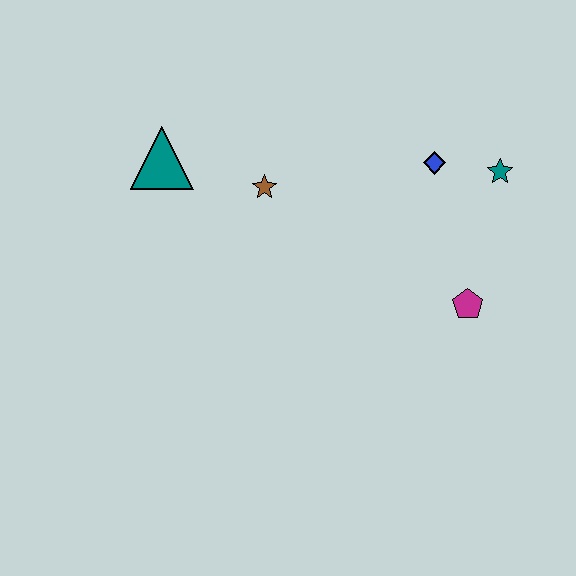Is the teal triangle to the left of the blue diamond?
Yes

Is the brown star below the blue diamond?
Yes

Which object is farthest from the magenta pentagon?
The teal triangle is farthest from the magenta pentagon.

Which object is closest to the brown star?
The teal triangle is closest to the brown star.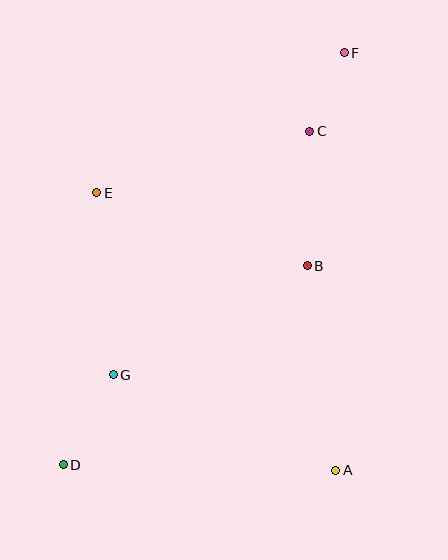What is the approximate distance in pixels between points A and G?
The distance between A and G is approximately 242 pixels.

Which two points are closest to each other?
Points C and F are closest to each other.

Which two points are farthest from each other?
Points D and F are farthest from each other.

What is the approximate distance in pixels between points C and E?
The distance between C and E is approximately 222 pixels.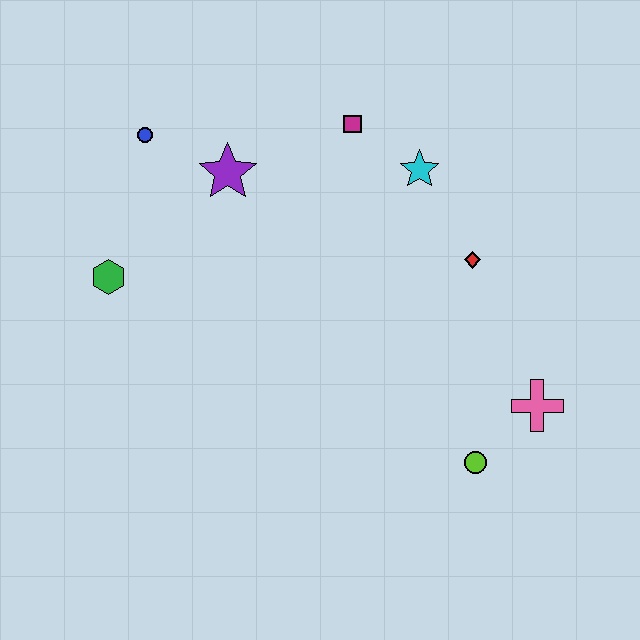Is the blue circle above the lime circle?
Yes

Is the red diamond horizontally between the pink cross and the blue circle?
Yes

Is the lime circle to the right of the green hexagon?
Yes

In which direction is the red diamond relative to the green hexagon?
The red diamond is to the right of the green hexagon.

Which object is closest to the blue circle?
The purple star is closest to the blue circle.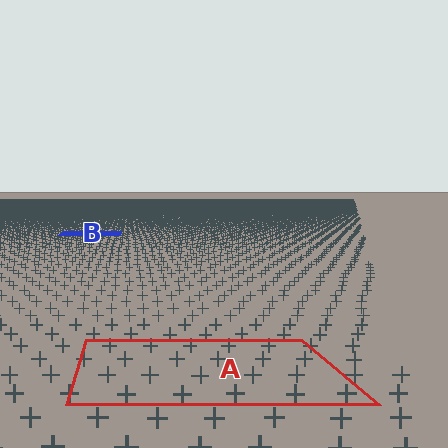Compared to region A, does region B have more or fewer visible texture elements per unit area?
Region B has more texture elements per unit area — they are packed more densely because it is farther away.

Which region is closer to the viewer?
Region A is closer. The texture elements there are larger and more spread out.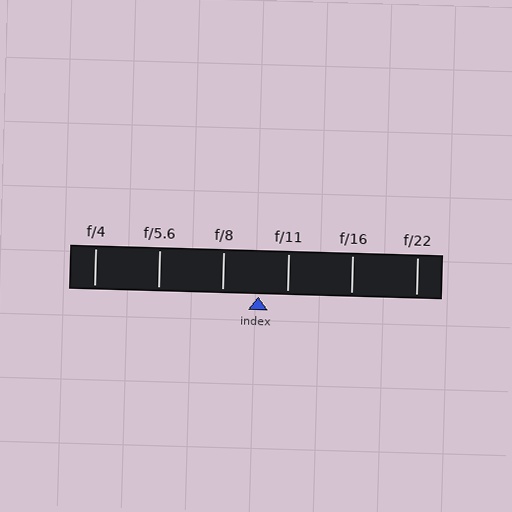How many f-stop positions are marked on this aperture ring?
There are 6 f-stop positions marked.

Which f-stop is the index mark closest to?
The index mark is closest to f/11.